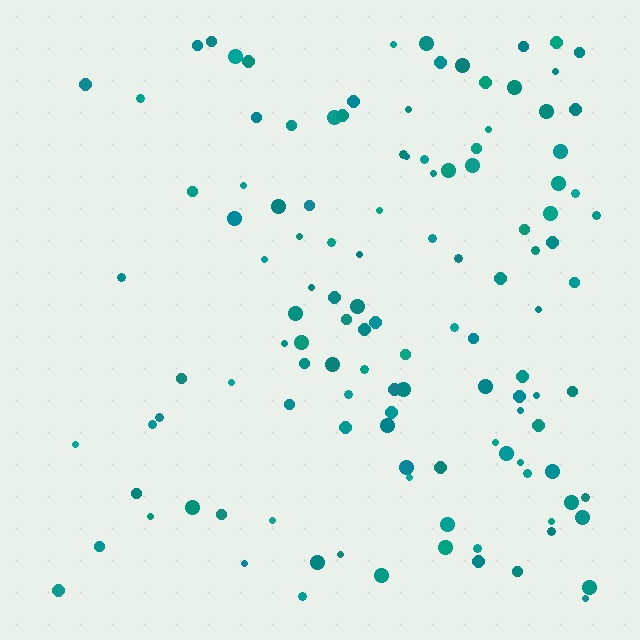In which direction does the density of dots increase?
From left to right, with the right side densest.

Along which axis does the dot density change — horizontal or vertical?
Horizontal.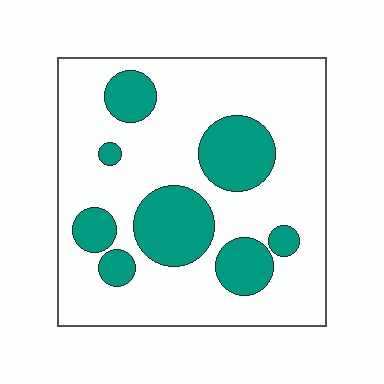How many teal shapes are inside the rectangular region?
8.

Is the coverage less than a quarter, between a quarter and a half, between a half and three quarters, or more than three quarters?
Between a quarter and a half.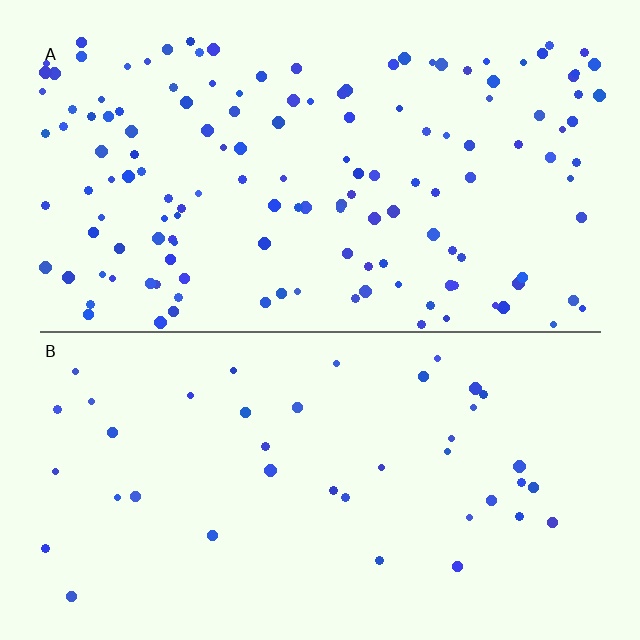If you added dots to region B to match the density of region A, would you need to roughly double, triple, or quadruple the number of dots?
Approximately triple.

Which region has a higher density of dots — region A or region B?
A (the top).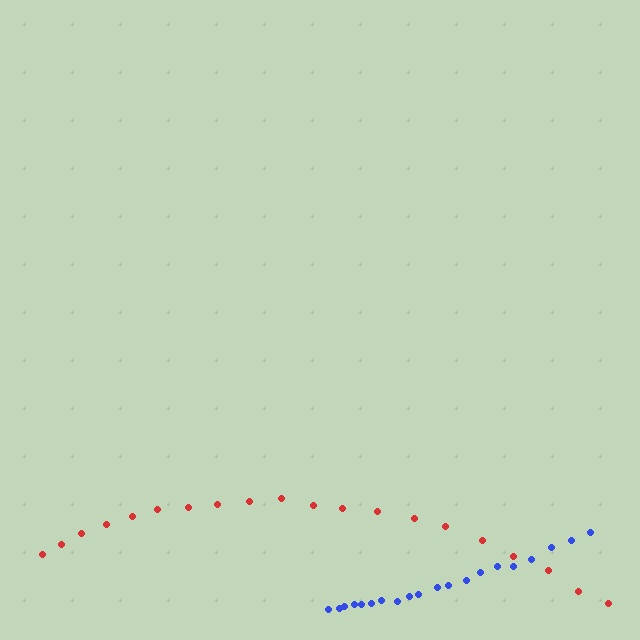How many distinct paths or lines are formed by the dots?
There are 2 distinct paths.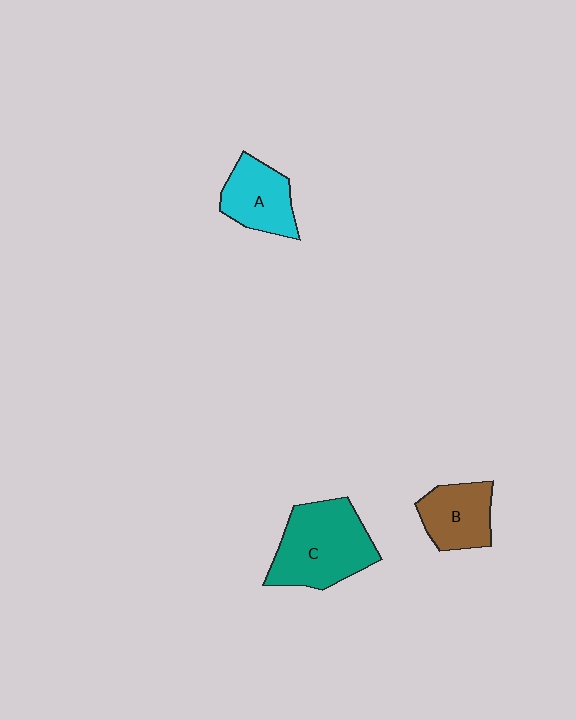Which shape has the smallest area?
Shape B (brown).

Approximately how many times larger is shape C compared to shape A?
Approximately 1.6 times.